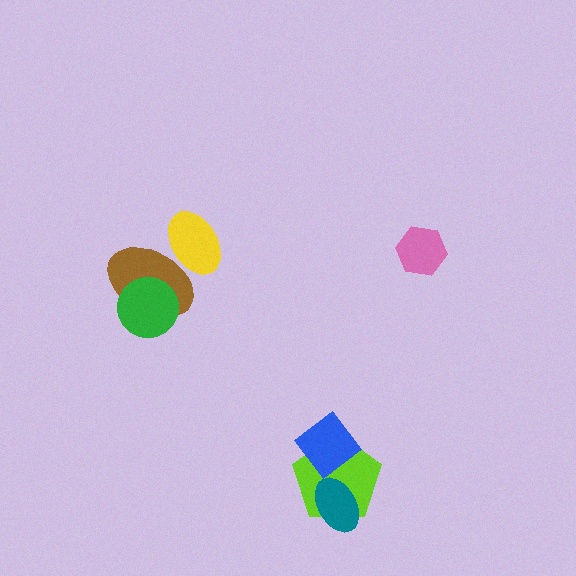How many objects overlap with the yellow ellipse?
1 object overlaps with the yellow ellipse.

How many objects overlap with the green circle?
1 object overlaps with the green circle.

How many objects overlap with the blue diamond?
1 object overlaps with the blue diamond.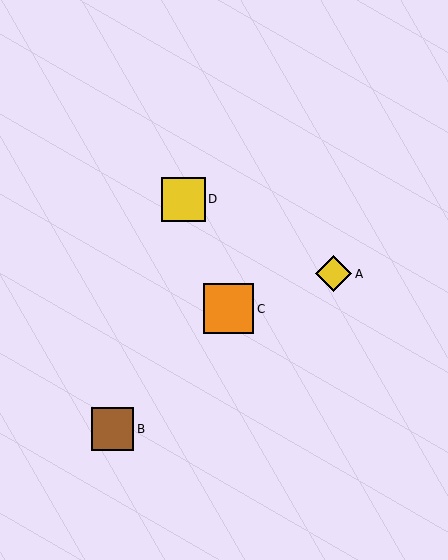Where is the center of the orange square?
The center of the orange square is at (229, 309).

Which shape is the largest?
The orange square (labeled C) is the largest.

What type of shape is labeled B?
Shape B is a brown square.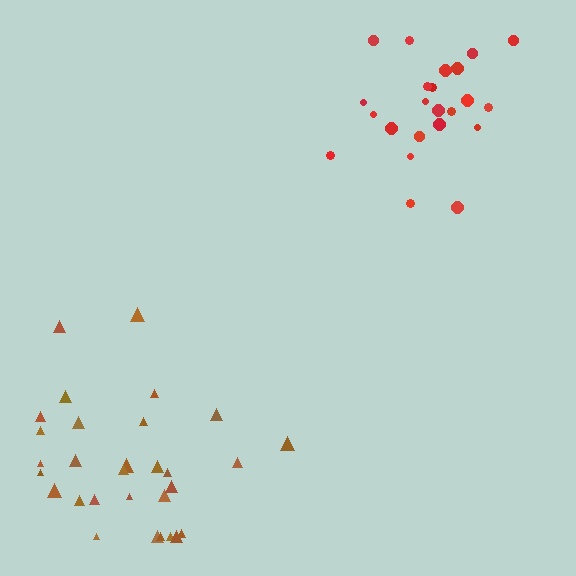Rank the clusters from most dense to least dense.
red, brown.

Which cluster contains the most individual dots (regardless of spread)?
Brown (30).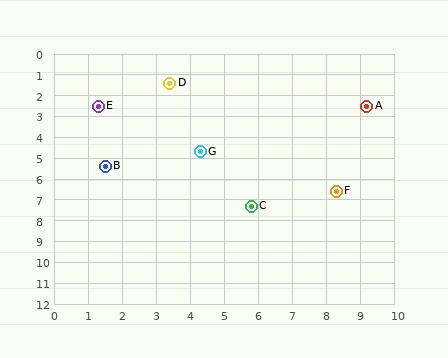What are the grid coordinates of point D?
Point D is at approximately (3.4, 1.4).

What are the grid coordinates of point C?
Point C is at approximately (5.8, 7.3).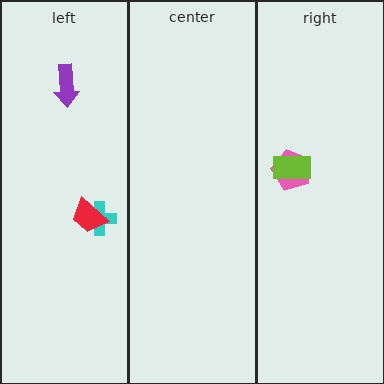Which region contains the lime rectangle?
The right region.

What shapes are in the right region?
The pink pentagon, the lime rectangle.